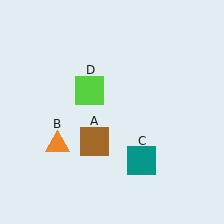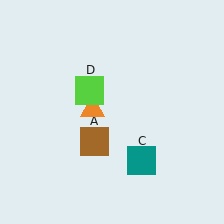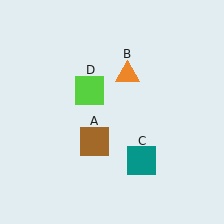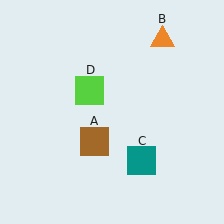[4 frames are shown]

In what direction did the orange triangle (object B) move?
The orange triangle (object B) moved up and to the right.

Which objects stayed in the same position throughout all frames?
Brown square (object A) and teal square (object C) and lime square (object D) remained stationary.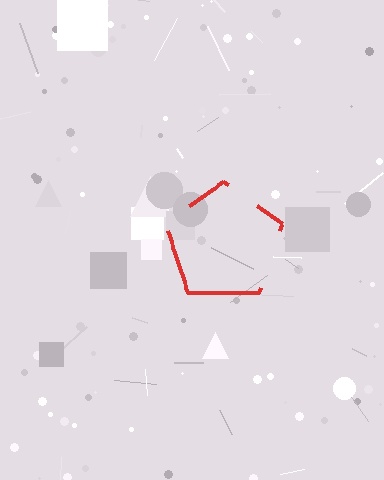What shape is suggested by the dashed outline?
The dashed outline suggests a pentagon.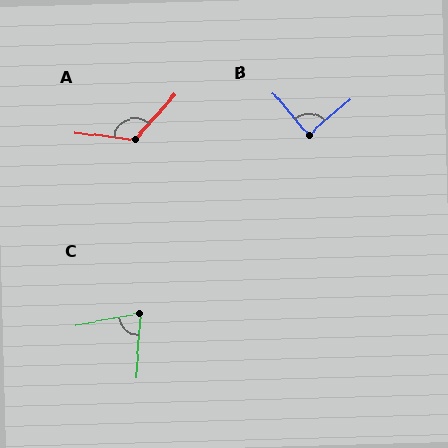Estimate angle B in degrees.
Approximately 89 degrees.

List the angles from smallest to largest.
C (75°), B (89°), A (125°).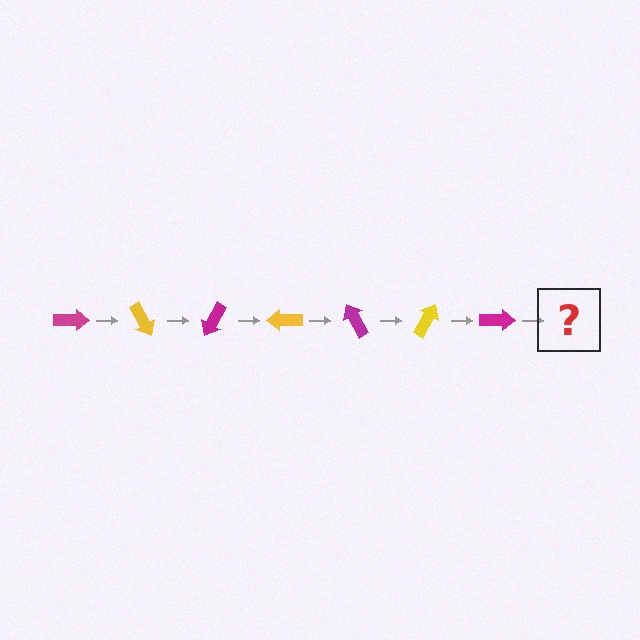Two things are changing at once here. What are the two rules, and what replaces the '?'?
The two rules are that it rotates 60 degrees each step and the color cycles through magenta and yellow. The '?' should be a yellow arrow, rotated 420 degrees from the start.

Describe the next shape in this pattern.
It should be a yellow arrow, rotated 420 degrees from the start.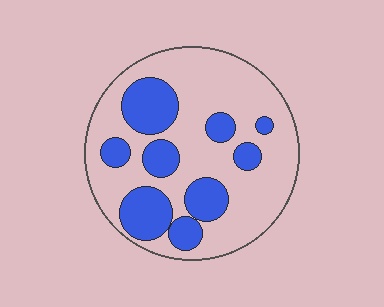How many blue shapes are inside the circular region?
9.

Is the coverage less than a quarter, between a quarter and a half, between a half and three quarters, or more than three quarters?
Between a quarter and a half.